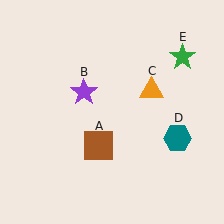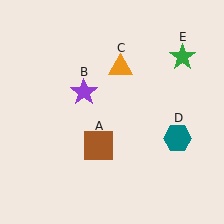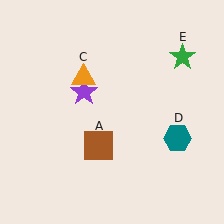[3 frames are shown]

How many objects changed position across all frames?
1 object changed position: orange triangle (object C).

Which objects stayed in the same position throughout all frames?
Brown square (object A) and purple star (object B) and teal hexagon (object D) and green star (object E) remained stationary.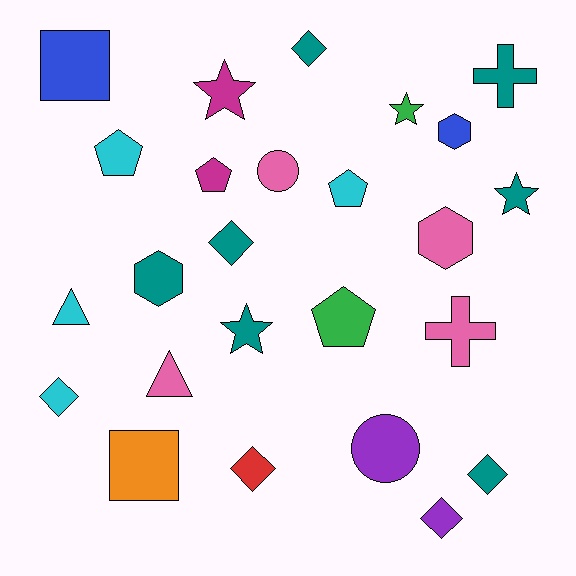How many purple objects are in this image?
There are 2 purple objects.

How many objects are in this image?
There are 25 objects.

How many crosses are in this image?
There are 2 crosses.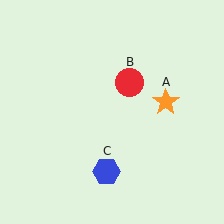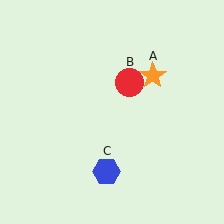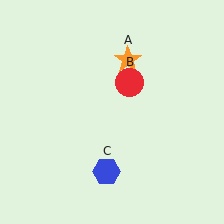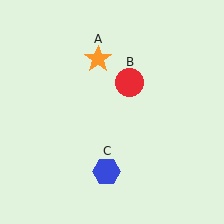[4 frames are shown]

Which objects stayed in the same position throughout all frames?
Red circle (object B) and blue hexagon (object C) remained stationary.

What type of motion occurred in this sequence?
The orange star (object A) rotated counterclockwise around the center of the scene.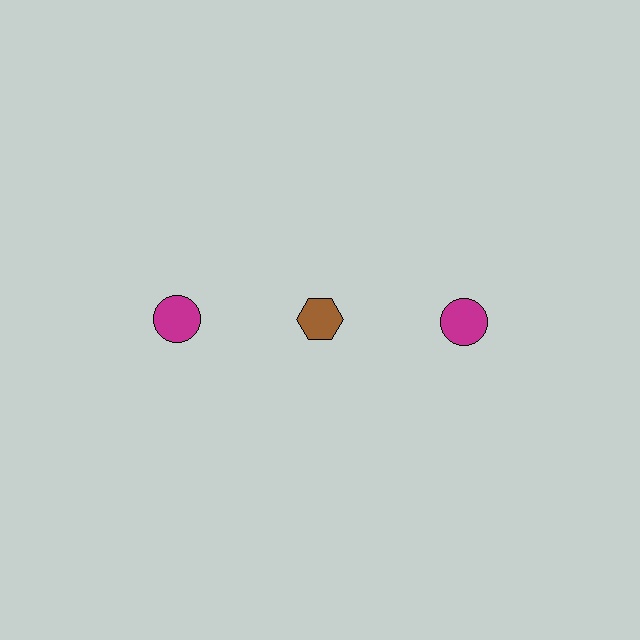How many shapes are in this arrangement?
There are 3 shapes arranged in a grid pattern.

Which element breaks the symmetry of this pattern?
The brown hexagon in the top row, second from left column breaks the symmetry. All other shapes are magenta circles.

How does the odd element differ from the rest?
It differs in both color (brown instead of magenta) and shape (hexagon instead of circle).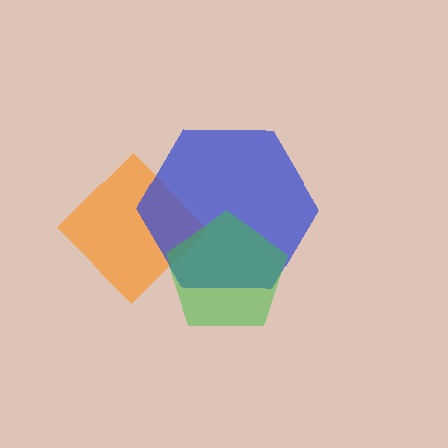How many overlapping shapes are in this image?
There are 3 overlapping shapes in the image.